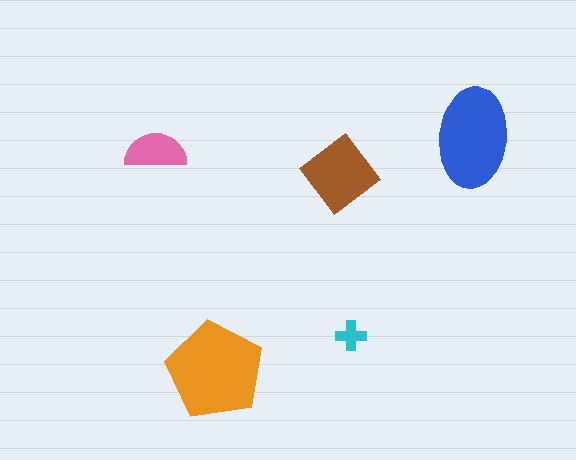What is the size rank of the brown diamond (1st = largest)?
3rd.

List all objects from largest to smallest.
The orange pentagon, the blue ellipse, the brown diamond, the pink semicircle, the cyan cross.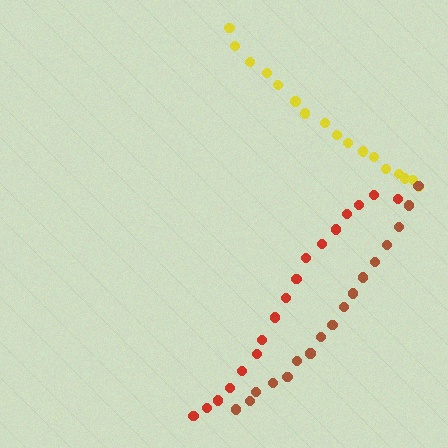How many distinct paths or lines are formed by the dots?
There are 3 distinct paths.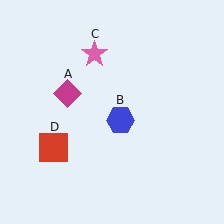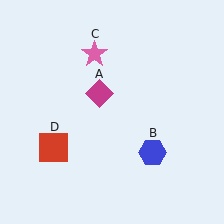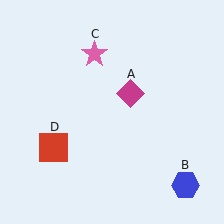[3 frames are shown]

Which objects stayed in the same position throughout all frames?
Pink star (object C) and red square (object D) remained stationary.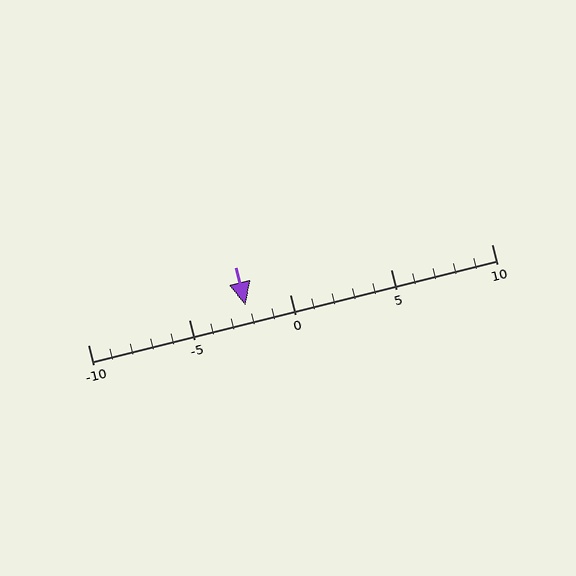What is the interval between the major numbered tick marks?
The major tick marks are spaced 5 units apart.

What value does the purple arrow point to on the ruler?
The purple arrow points to approximately -2.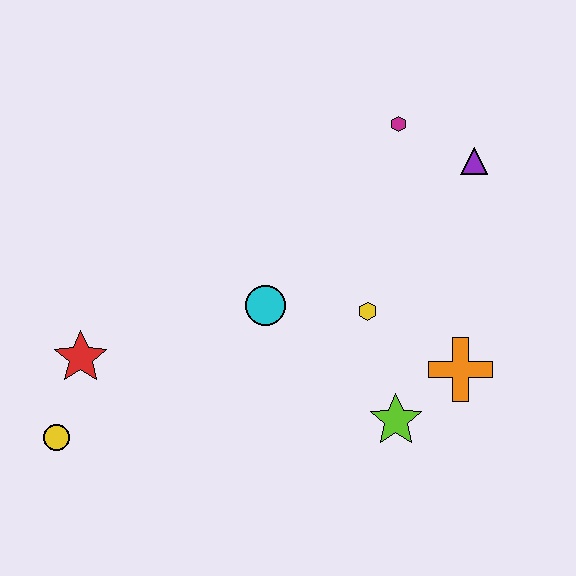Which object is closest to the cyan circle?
The yellow hexagon is closest to the cyan circle.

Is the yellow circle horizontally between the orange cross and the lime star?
No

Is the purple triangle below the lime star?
No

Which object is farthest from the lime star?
The yellow circle is farthest from the lime star.